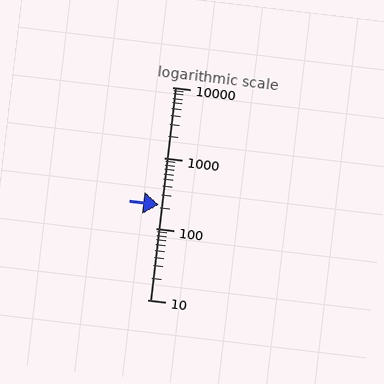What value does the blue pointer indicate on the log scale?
The pointer indicates approximately 220.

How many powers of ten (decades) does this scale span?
The scale spans 3 decades, from 10 to 10000.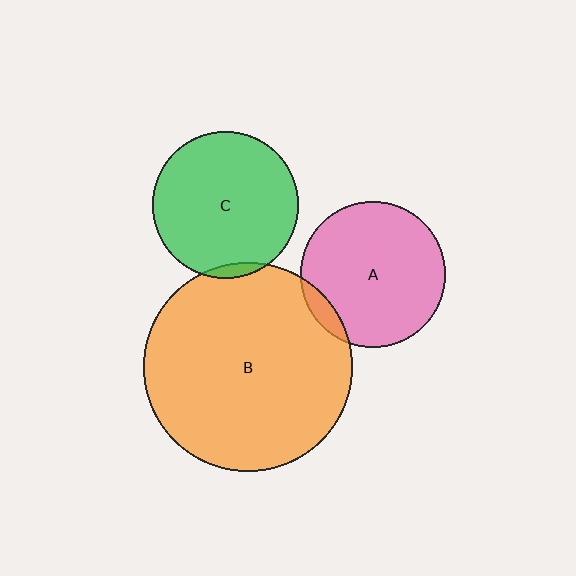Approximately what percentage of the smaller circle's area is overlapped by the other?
Approximately 5%.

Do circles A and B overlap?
Yes.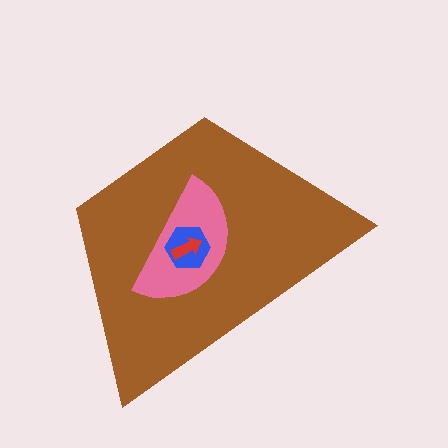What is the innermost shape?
The red arrow.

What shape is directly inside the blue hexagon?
The red arrow.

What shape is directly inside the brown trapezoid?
The pink semicircle.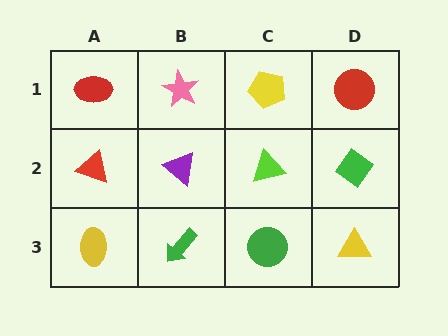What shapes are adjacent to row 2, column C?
A yellow pentagon (row 1, column C), a green circle (row 3, column C), a purple triangle (row 2, column B), a green diamond (row 2, column D).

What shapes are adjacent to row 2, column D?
A red circle (row 1, column D), a yellow triangle (row 3, column D), a lime triangle (row 2, column C).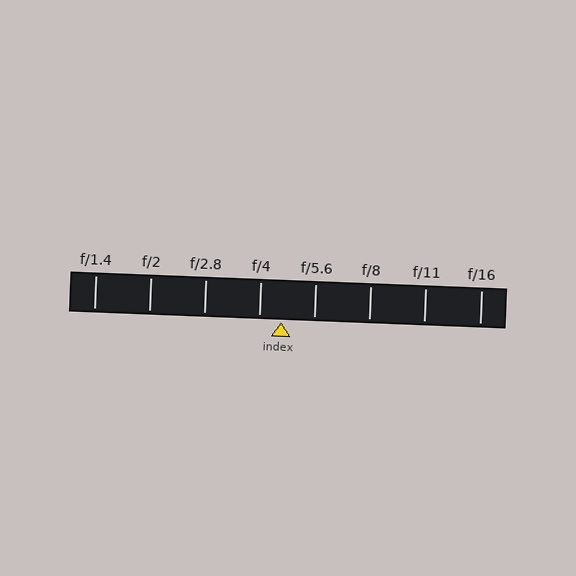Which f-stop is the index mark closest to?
The index mark is closest to f/4.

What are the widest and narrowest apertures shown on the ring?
The widest aperture shown is f/1.4 and the narrowest is f/16.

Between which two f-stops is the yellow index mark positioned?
The index mark is between f/4 and f/5.6.